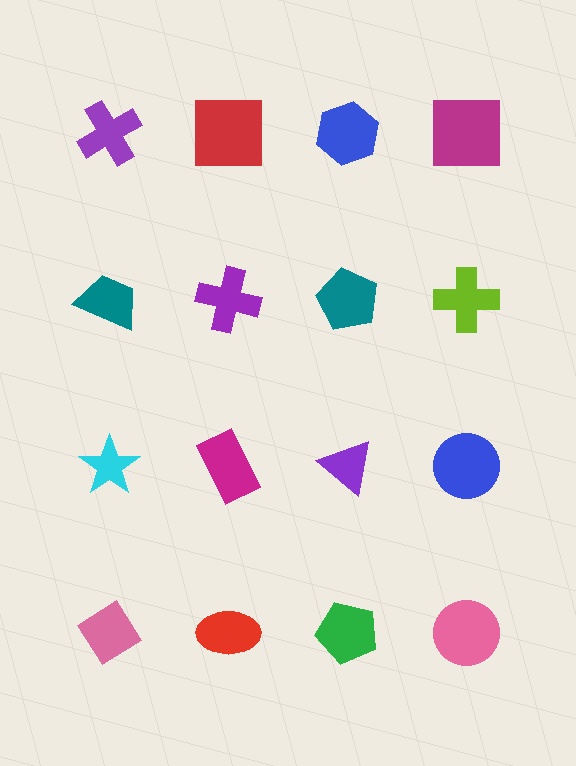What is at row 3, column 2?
A magenta rectangle.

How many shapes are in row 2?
4 shapes.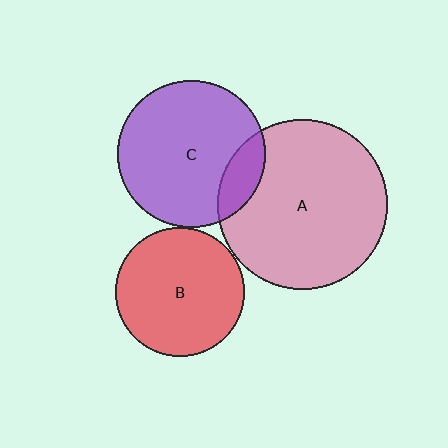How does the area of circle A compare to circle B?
Approximately 1.7 times.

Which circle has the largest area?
Circle A (pink).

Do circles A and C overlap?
Yes.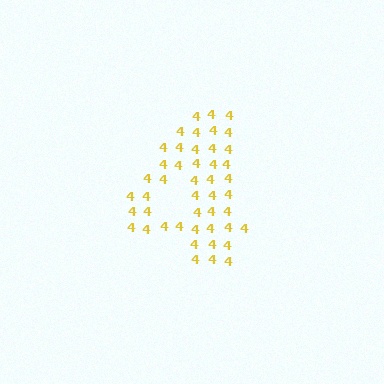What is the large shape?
The large shape is the digit 4.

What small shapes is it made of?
It is made of small digit 4's.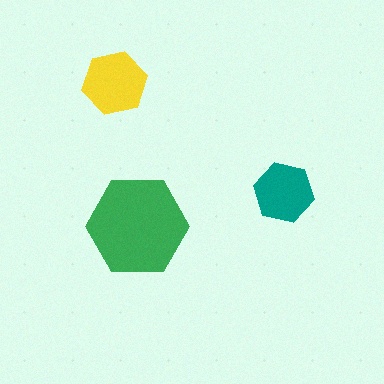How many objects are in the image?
There are 3 objects in the image.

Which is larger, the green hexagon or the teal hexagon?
The green one.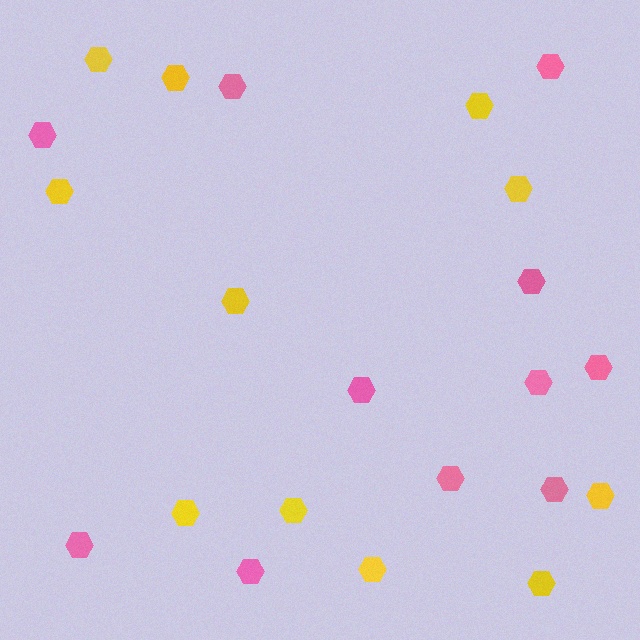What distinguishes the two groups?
There are 2 groups: one group of yellow hexagons (11) and one group of pink hexagons (11).